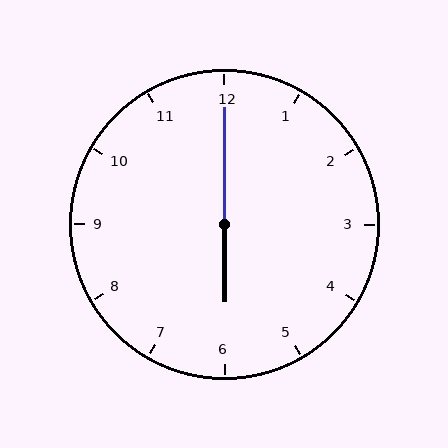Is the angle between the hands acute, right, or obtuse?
It is obtuse.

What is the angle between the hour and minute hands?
Approximately 180 degrees.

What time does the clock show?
6:00.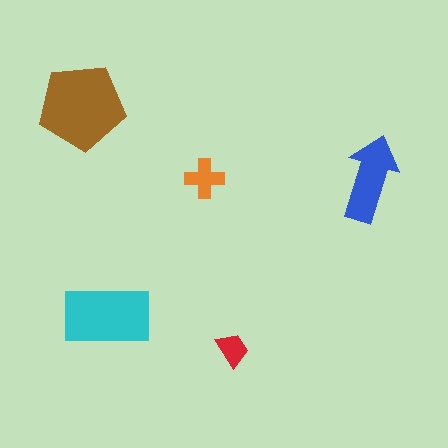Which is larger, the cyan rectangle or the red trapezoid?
The cyan rectangle.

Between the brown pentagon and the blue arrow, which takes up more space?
The brown pentagon.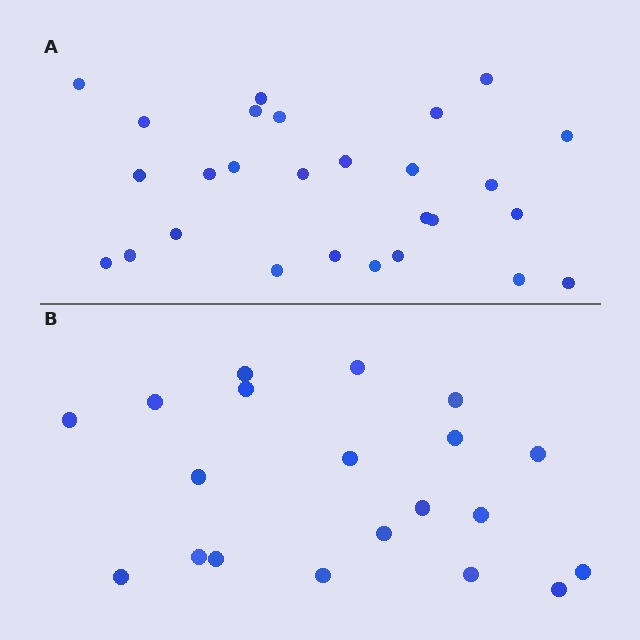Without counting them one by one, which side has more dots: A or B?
Region A (the top region) has more dots.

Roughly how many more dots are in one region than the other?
Region A has roughly 8 or so more dots than region B.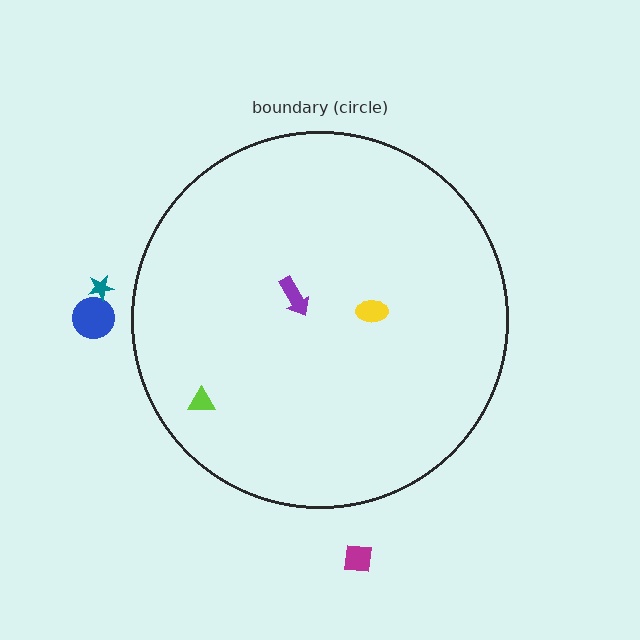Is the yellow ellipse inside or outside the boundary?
Inside.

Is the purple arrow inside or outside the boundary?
Inside.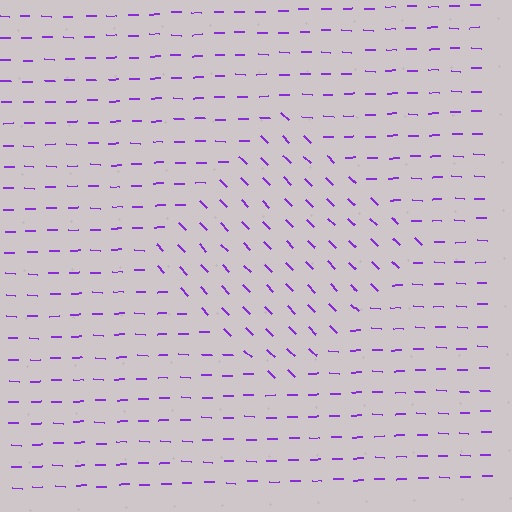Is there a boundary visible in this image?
Yes, there is a texture boundary formed by a change in line orientation.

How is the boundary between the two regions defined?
The boundary is defined purely by a change in line orientation (approximately 45 degrees difference). All lines are the same color and thickness.